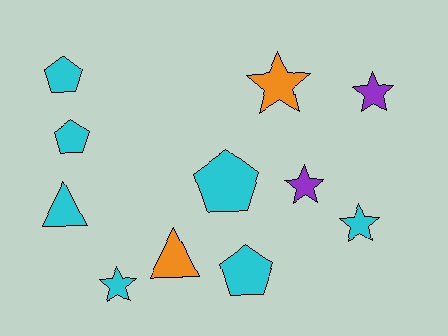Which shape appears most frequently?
Star, with 5 objects.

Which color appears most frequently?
Cyan, with 7 objects.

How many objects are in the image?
There are 11 objects.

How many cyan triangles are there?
There is 1 cyan triangle.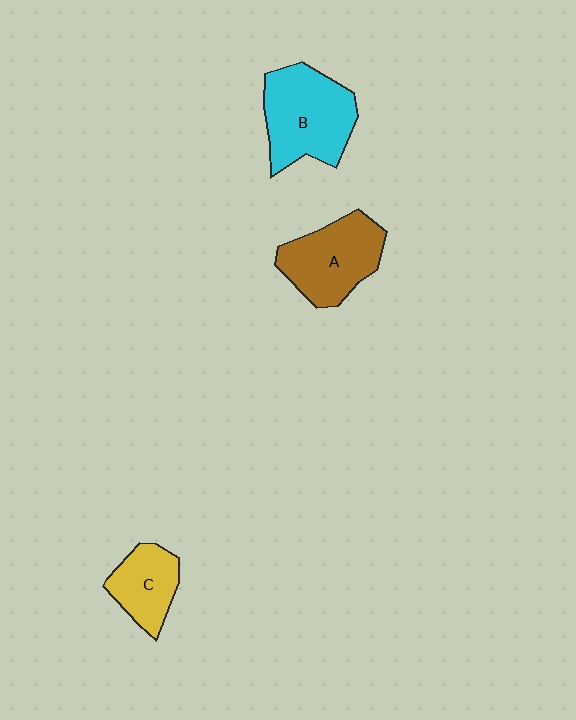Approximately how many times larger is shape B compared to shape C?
Approximately 1.7 times.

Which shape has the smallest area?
Shape C (yellow).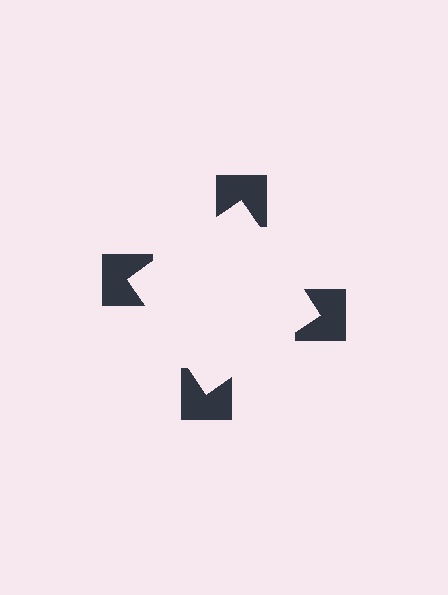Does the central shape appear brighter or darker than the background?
It typically appears slightly brighter than the background, even though no actual brightness change is drawn.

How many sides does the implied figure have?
4 sides.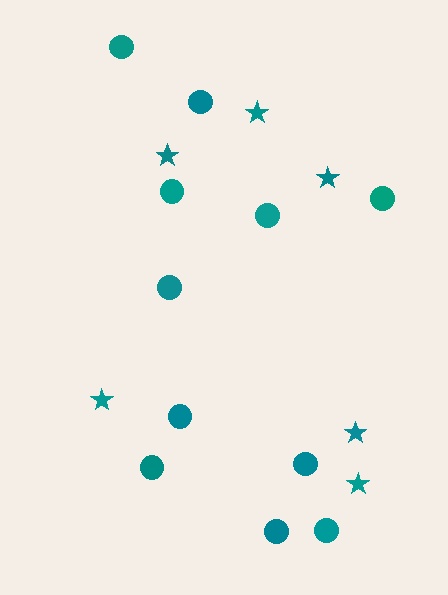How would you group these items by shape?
There are 2 groups: one group of circles (11) and one group of stars (6).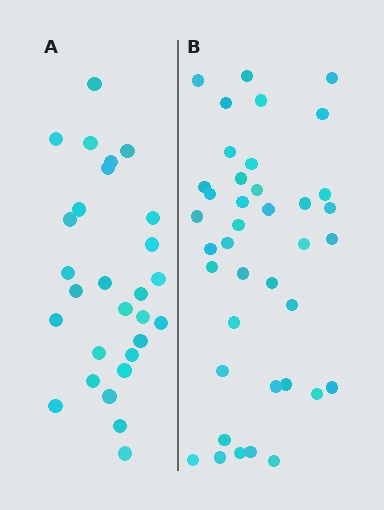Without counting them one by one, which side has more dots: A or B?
Region B (the right region) has more dots.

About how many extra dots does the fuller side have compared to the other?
Region B has roughly 12 or so more dots than region A.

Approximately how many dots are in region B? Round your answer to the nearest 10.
About 40 dots. (The exact count is 39, which rounds to 40.)